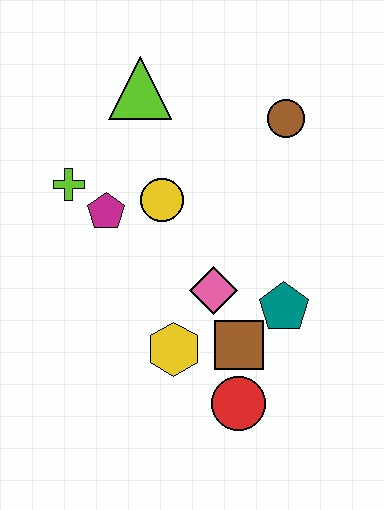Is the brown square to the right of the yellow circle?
Yes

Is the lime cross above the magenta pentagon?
Yes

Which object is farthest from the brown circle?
The red circle is farthest from the brown circle.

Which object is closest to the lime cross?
The magenta pentagon is closest to the lime cross.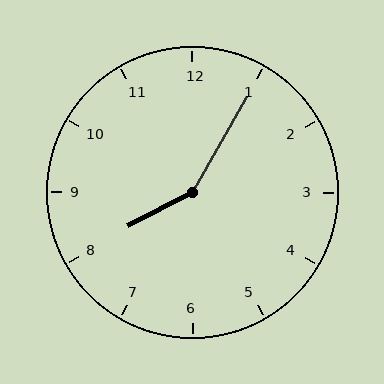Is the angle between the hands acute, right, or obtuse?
It is obtuse.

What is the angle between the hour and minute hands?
Approximately 148 degrees.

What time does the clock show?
8:05.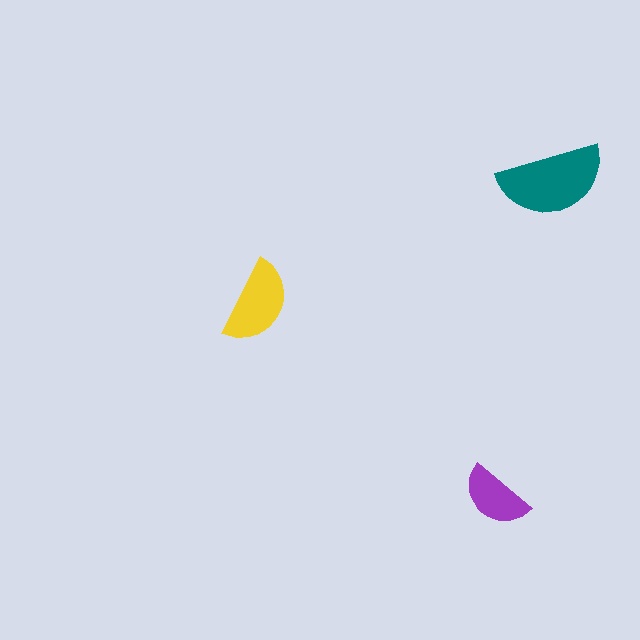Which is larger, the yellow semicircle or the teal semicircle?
The teal one.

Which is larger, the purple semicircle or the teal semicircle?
The teal one.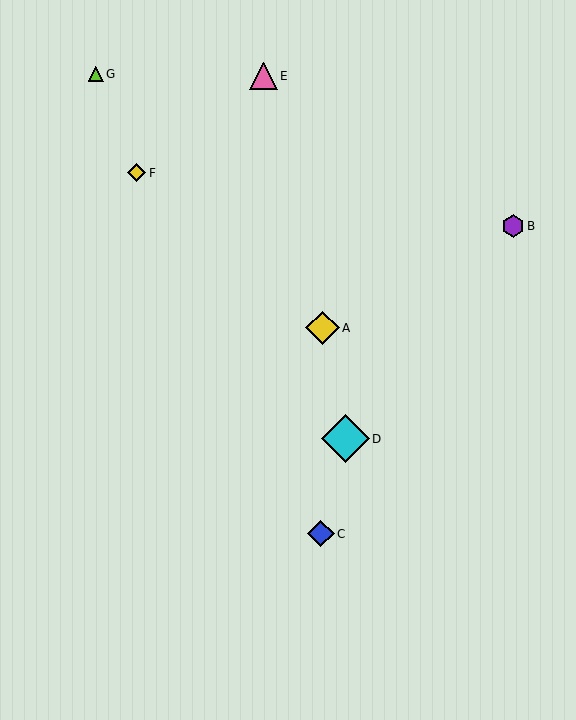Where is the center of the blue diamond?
The center of the blue diamond is at (321, 534).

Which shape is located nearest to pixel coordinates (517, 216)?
The purple hexagon (labeled B) at (513, 226) is nearest to that location.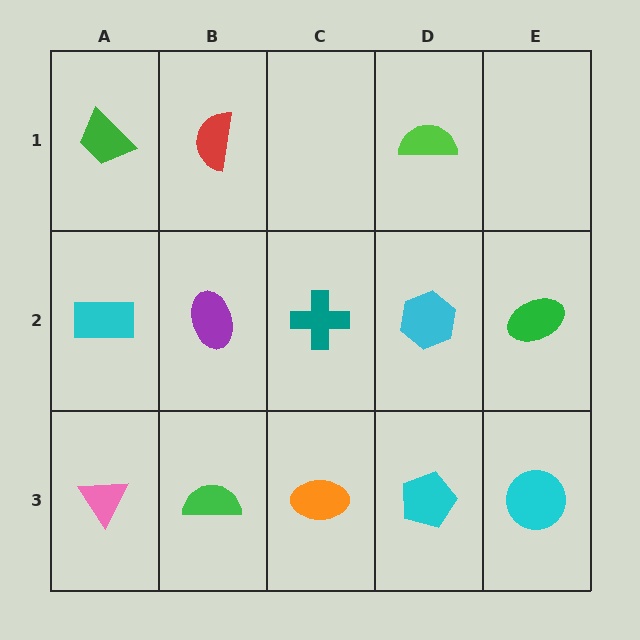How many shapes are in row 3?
5 shapes.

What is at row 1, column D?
A lime semicircle.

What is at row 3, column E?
A cyan circle.